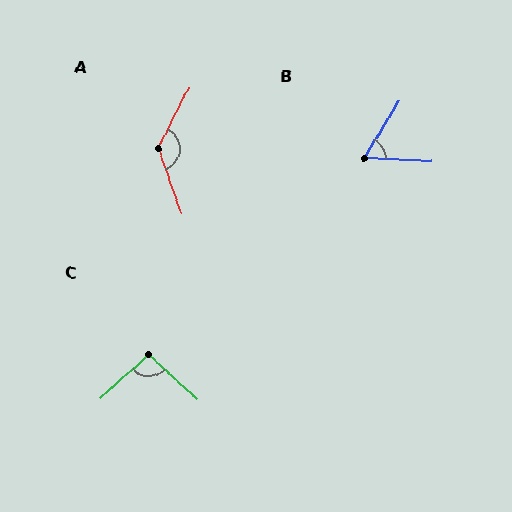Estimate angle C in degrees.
Approximately 95 degrees.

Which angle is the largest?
A, at approximately 134 degrees.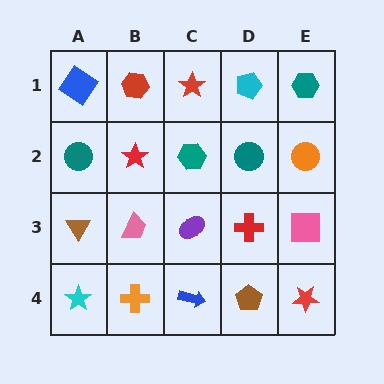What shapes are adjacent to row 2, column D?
A cyan pentagon (row 1, column D), a red cross (row 3, column D), a teal hexagon (row 2, column C), an orange circle (row 2, column E).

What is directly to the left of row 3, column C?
A pink trapezoid.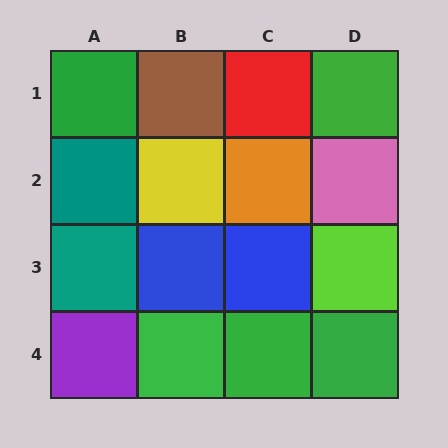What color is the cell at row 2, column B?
Yellow.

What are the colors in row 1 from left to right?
Green, brown, red, green.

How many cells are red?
1 cell is red.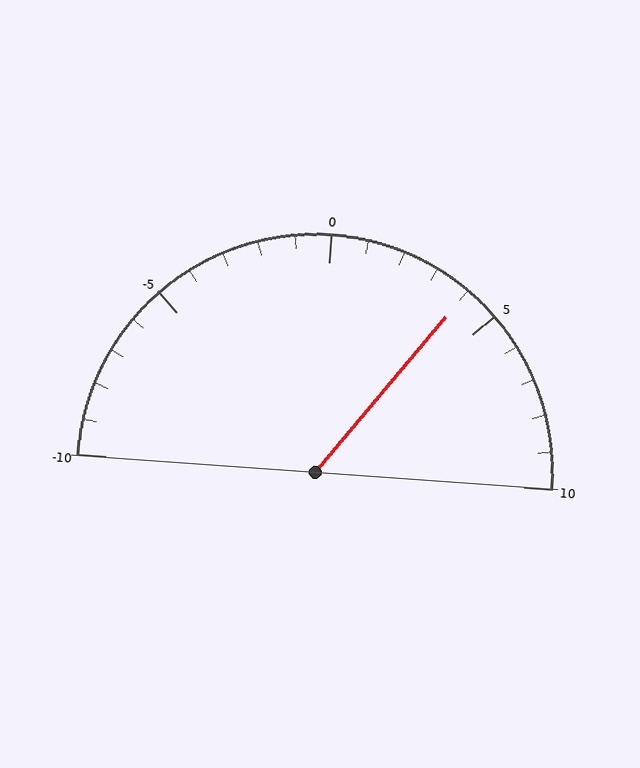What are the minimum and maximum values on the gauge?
The gauge ranges from -10 to 10.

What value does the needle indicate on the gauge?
The needle indicates approximately 4.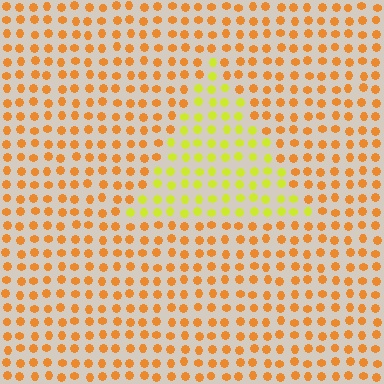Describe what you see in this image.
The image is filled with small orange elements in a uniform arrangement. A triangle-shaped region is visible where the elements are tinted to a slightly different hue, forming a subtle color boundary.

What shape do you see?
I see a triangle.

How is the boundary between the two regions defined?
The boundary is defined purely by a slight shift in hue (about 41 degrees). Spacing, size, and orientation are identical on both sides.